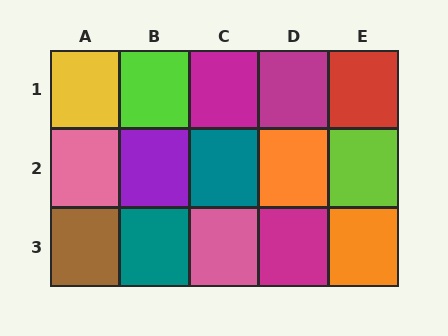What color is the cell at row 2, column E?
Lime.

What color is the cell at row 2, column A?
Pink.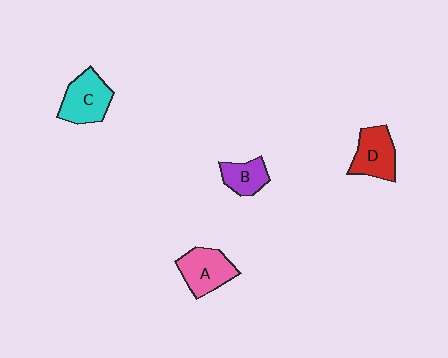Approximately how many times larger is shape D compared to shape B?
Approximately 1.4 times.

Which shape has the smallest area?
Shape B (purple).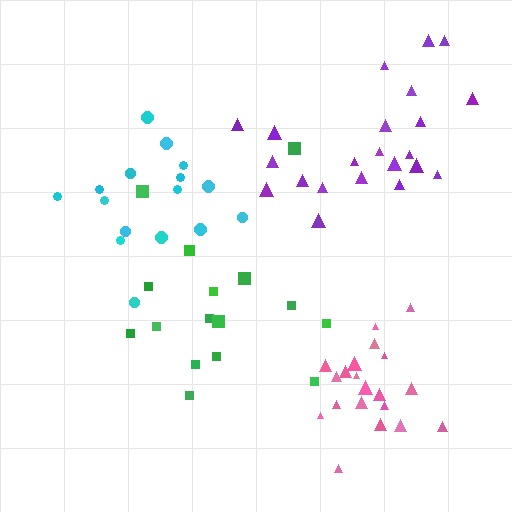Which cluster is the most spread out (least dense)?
Green.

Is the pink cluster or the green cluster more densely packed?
Pink.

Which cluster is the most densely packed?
Pink.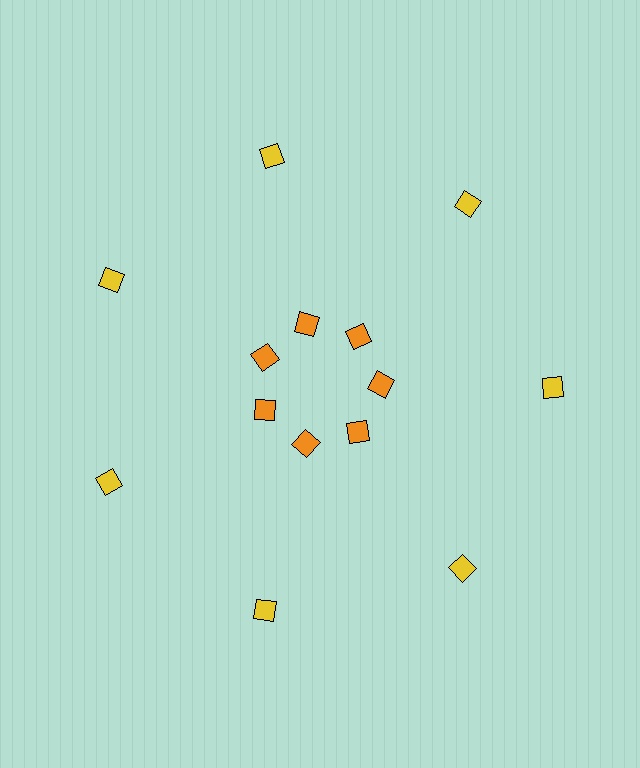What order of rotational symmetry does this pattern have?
This pattern has 7-fold rotational symmetry.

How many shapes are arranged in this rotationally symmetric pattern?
There are 14 shapes, arranged in 7 groups of 2.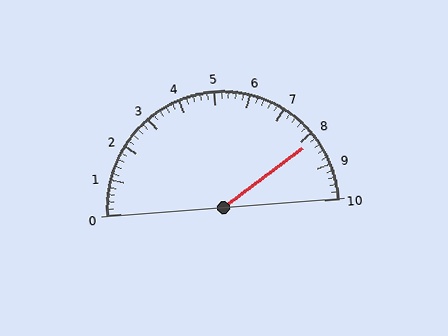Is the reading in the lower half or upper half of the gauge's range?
The reading is in the upper half of the range (0 to 10).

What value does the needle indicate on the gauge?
The needle indicates approximately 8.2.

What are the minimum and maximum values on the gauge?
The gauge ranges from 0 to 10.